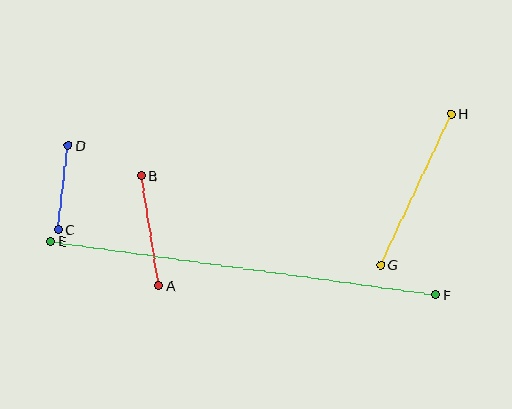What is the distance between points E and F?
The distance is approximately 389 pixels.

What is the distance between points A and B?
The distance is approximately 111 pixels.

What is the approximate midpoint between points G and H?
The midpoint is at approximately (416, 189) pixels.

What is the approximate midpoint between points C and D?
The midpoint is at approximately (63, 187) pixels.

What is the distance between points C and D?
The distance is approximately 85 pixels.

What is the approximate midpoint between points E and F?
The midpoint is at approximately (243, 268) pixels.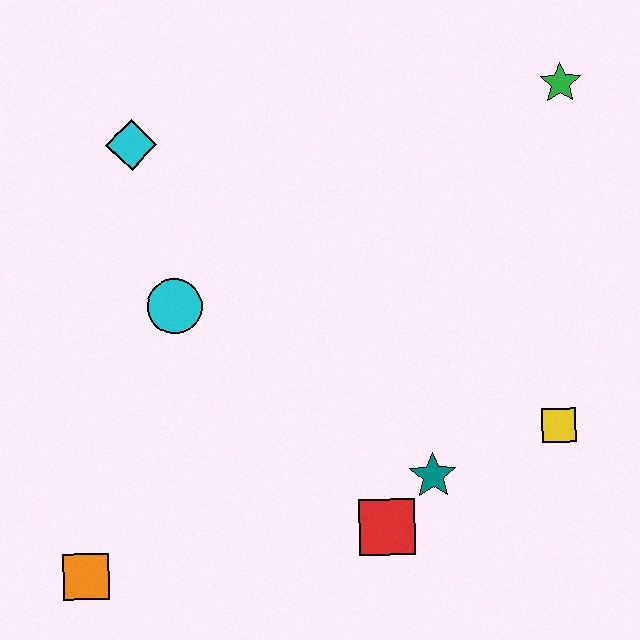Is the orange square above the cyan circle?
No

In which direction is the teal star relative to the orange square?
The teal star is to the right of the orange square.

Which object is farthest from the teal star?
The cyan diamond is farthest from the teal star.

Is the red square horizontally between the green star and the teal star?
No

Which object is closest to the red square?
The teal star is closest to the red square.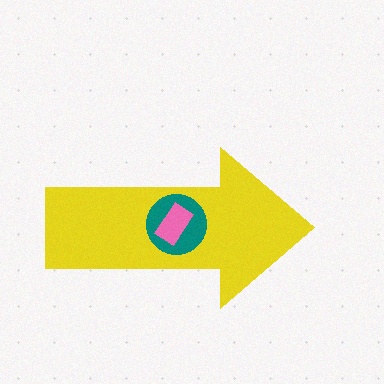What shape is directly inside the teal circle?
The pink rectangle.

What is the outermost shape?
The yellow arrow.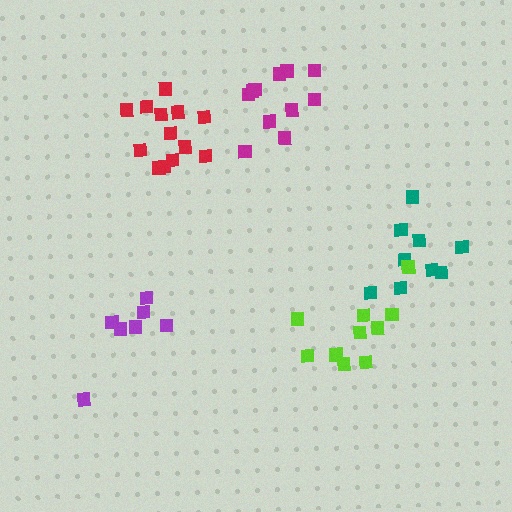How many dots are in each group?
Group 1: 7 dots, Group 2: 11 dots, Group 3: 9 dots, Group 4: 10 dots, Group 5: 13 dots (50 total).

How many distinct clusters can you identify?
There are 5 distinct clusters.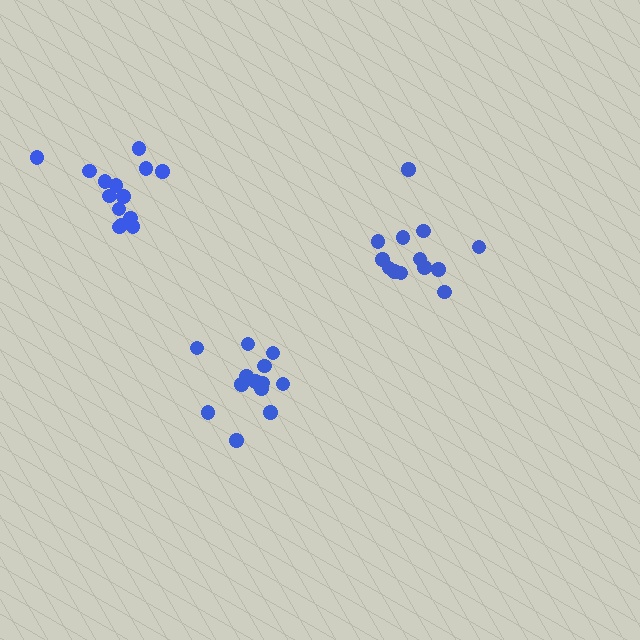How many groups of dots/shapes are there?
There are 3 groups.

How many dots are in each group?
Group 1: 15 dots, Group 2: 13 dots, Group 3: 14 dots (42 total).